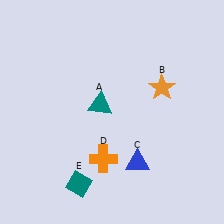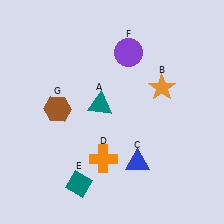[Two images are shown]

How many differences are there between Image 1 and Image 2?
There are 2 differences between the two images.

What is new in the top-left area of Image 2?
A brown hexagon (G) was added in the top-left area of Image 2.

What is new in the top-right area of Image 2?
A purple circle (F) was added in the top-right area of Image 2.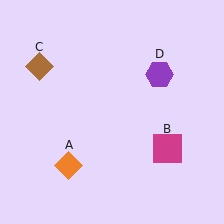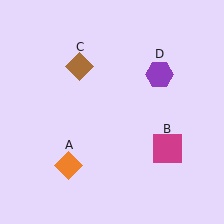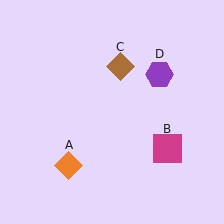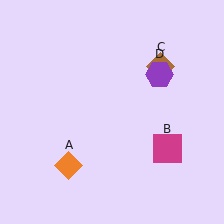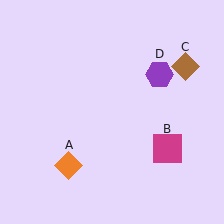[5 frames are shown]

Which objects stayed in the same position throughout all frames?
Orange diamond (object A) and magenta square (object B) and purple hexagon (object D) remained stationary.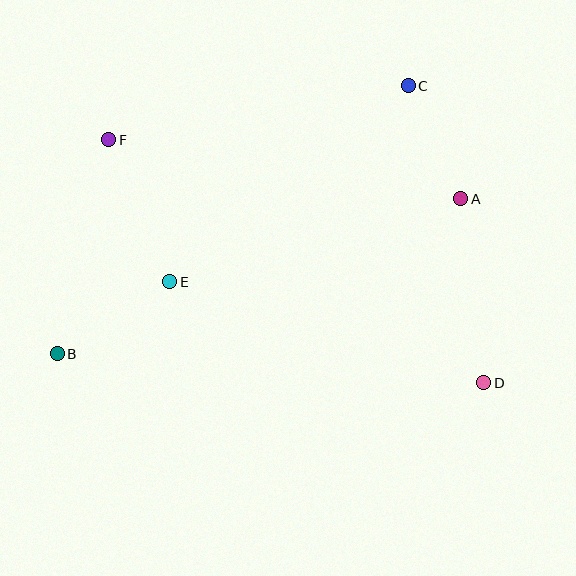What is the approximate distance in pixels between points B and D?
The distance between B and D is approximately 427 pixels.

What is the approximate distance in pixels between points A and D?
The distance between A and D is approximately 185 pixels.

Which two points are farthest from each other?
Points D and F are farthest from each other.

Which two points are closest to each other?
Points A and C are closest to each other.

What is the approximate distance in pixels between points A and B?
The distance between A and B is approximately 432 pixels.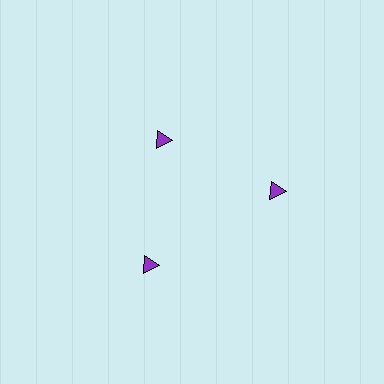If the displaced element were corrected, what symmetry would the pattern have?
It would have 3-fold rotational symmetry — the pattern would map onto itself every 120 degrees.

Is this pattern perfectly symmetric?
No. The 3 purple triangles are arranged in a ring, but one element near the 11 o'clock position is pulled inward toward the center, breaking the 3-fold rotational symmetry.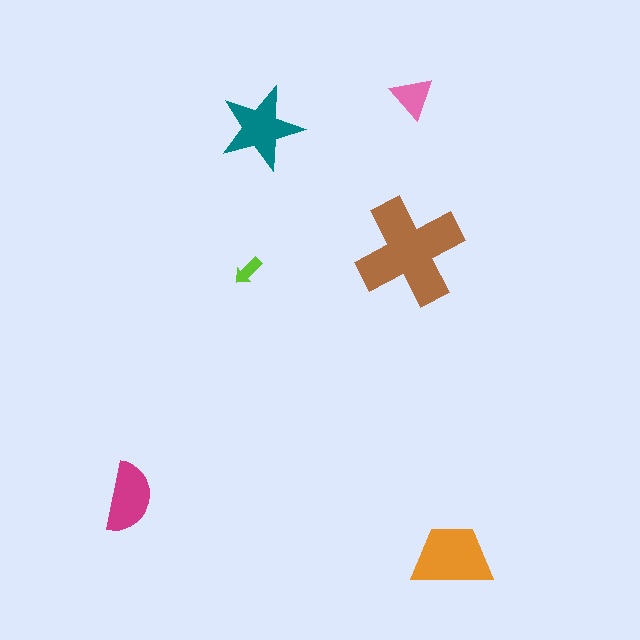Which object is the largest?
The brown cross.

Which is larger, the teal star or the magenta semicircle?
The teal star.